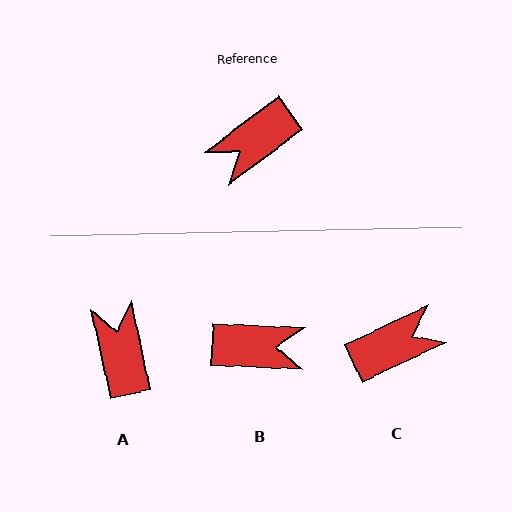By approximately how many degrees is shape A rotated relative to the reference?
Approximately 115 degrees clockwise.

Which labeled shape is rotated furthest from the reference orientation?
C, about 168 degrees away.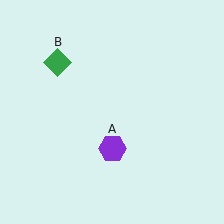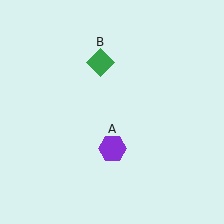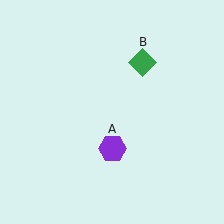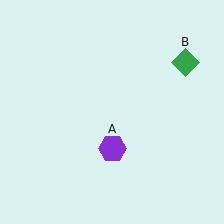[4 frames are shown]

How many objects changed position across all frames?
1 object changed position: green diamond (object B).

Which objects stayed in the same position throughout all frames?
Purple hexagon (object A) remained stationary.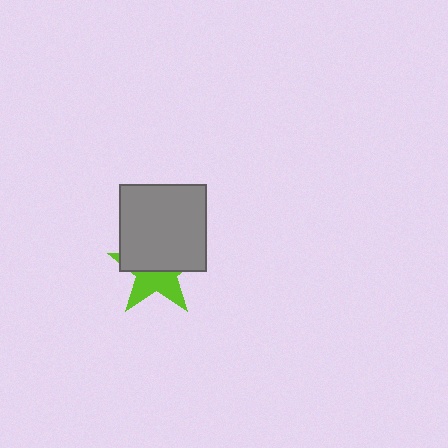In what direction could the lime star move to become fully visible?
The lime star could move down. That would shift it out from behind the gray square entirely.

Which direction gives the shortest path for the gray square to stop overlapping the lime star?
Moving up gives the shortest separation.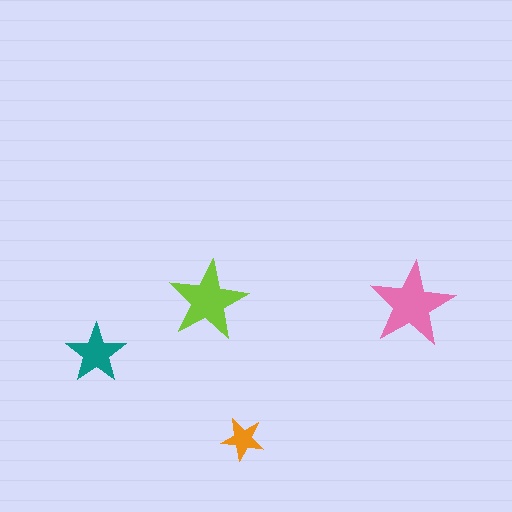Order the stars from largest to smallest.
the pink one, the lime one, the teal one, the orange one.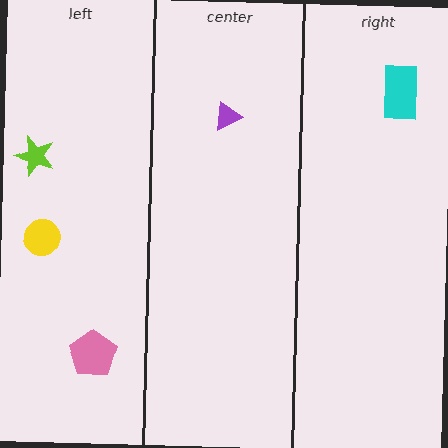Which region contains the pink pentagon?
The left region.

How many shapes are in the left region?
3.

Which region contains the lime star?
The left region.